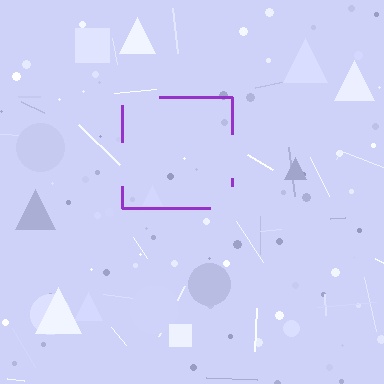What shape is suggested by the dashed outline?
The dashed outline suggests a square.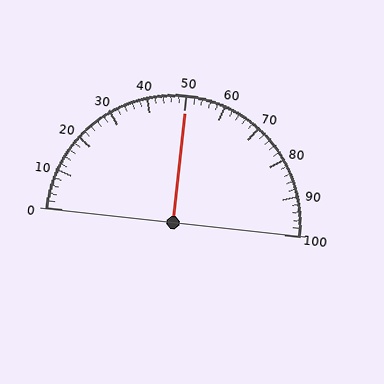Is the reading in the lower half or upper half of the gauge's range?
The reading is in the upper half of the range (0 to 100).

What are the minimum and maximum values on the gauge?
The gauge ranges from 0 to 100.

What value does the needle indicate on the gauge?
The needle indicates approximately 50.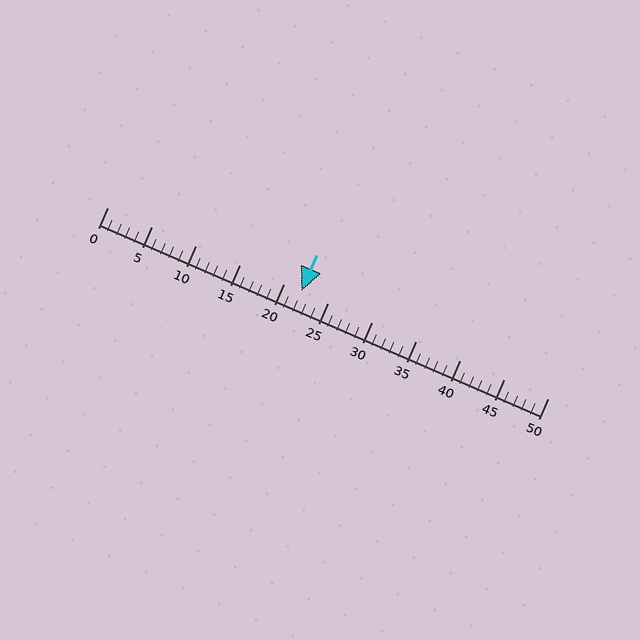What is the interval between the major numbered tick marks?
The major tick marks are spaced 5 units apart.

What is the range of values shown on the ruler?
The ruler shows values from 0 to 50.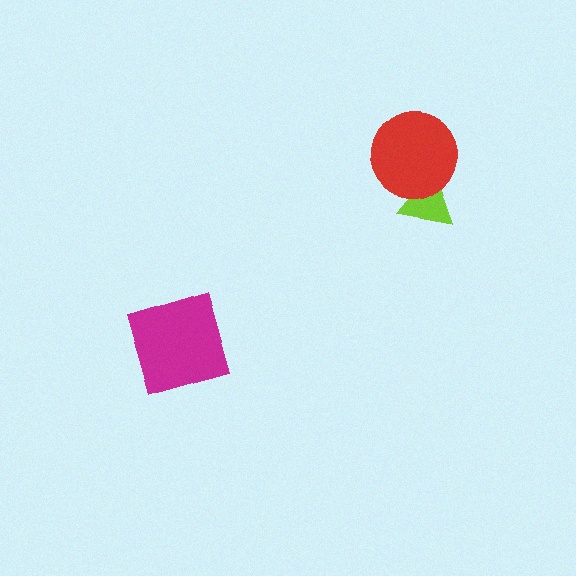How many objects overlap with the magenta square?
0 objects overlap with the magenta square.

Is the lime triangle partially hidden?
Yes, it is partially covered by another shape.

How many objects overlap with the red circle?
1 object overlaps with the red circle.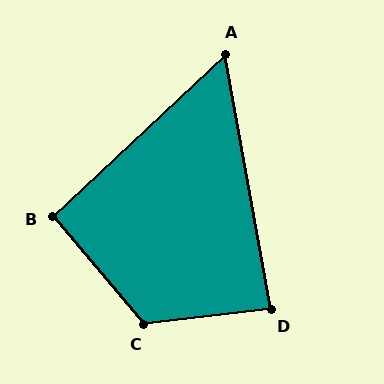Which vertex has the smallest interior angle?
A, at approximately 57 degrees.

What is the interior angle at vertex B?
Approximately 93 degrees (approximately right).